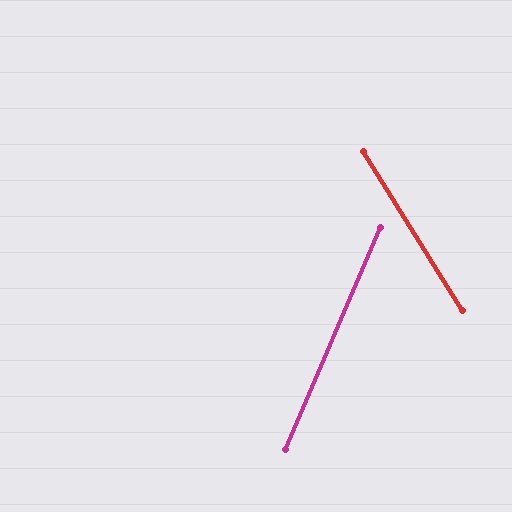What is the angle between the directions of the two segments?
Approximately 55 degrees.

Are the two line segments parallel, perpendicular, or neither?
Neither parallel nor perpendicular — they differ by about 55°.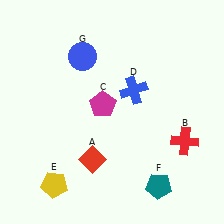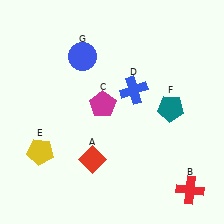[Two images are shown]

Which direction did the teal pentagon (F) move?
The teal pentagon (F) moved up.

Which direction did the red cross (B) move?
The red cross (B) moved down.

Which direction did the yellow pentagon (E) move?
The yellow pentagon (E) moved up.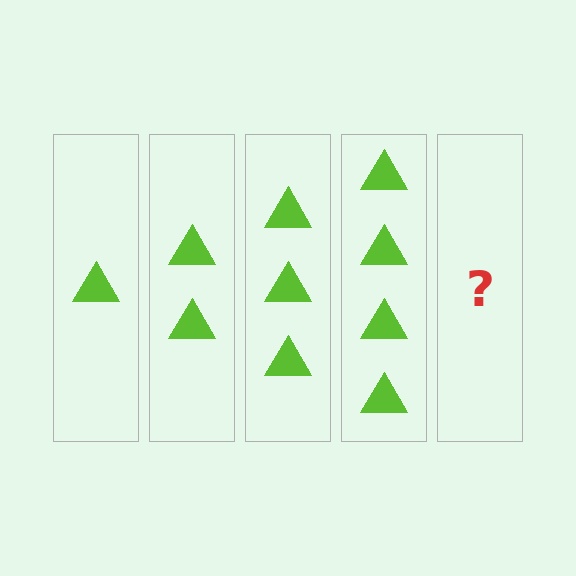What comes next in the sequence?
The next element should be 5 triangles.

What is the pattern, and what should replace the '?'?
The pattern is that each step adds one more triangle. The '?' should be 5 triangles.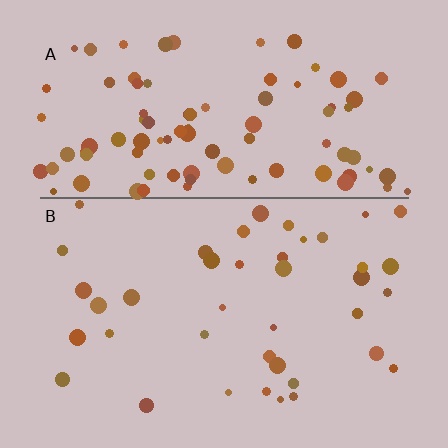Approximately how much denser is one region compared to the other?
Approximately 2.5× — region A over region B.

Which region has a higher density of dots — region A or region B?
A (the top).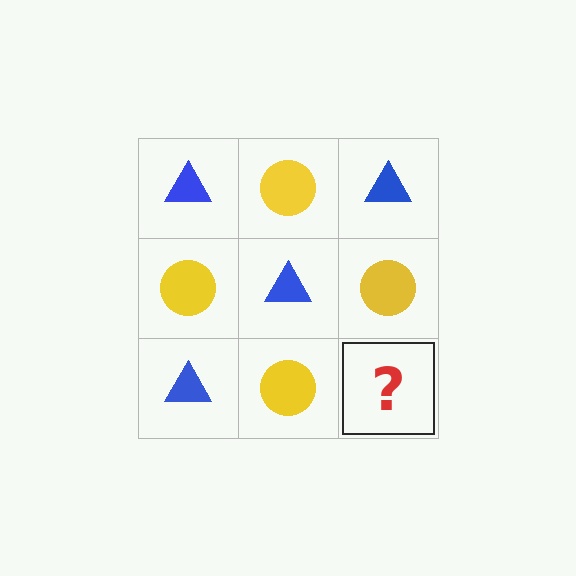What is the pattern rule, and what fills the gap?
The rule is that it alternates blue triangle and yellow circle in a checkerboard pattern. The gap should be filled with a blue triangle.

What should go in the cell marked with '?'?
The missing cell should contain a blue triangle.